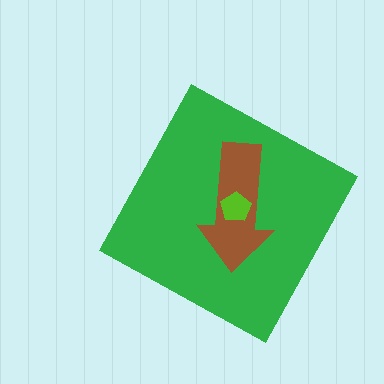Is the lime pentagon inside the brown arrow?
Yes.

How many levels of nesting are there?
3.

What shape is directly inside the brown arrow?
The lime pentagon.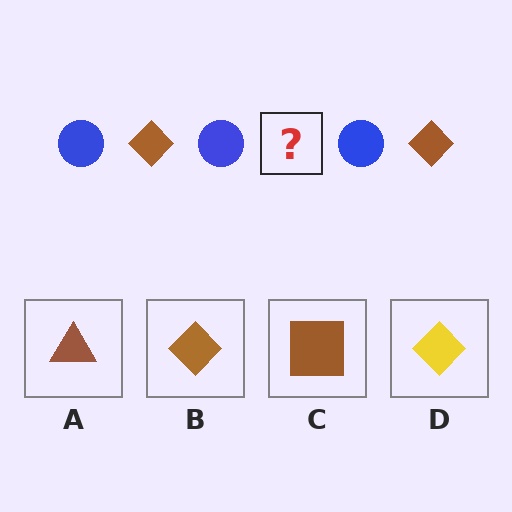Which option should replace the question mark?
Option B.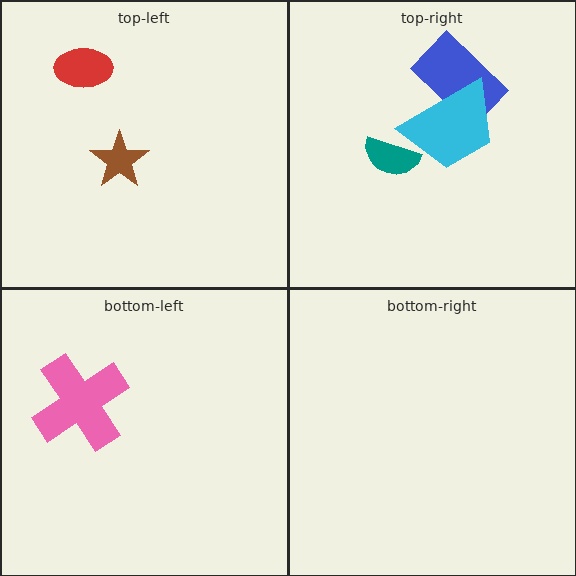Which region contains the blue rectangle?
The top-right region.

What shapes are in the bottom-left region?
The pink cross.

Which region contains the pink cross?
The bottom-left region.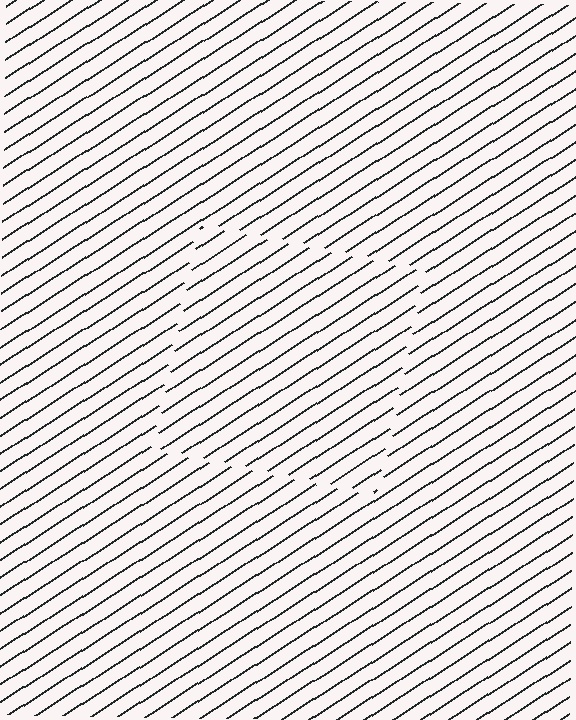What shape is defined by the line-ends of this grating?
An illusory square. The interior of the shape contains the same grating, shifted by half a period — the contour is defined by the phase discontinuity where line-ends from the inner and outer gratings abut.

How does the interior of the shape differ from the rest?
The interior of the shape contains the same grating, shifted by half a period — the contour is defined by the phase discontinuity where line-ends from the inner and outer gratings abut.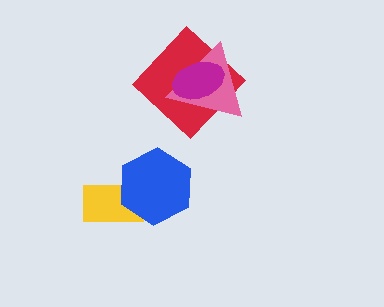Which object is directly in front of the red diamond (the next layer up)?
The pink triangle is directly in front of the red diamond.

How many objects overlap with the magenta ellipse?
2 objects overlap with the magenta ellipse.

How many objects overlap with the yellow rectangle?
1 object overlaps with the yellow rectangle.